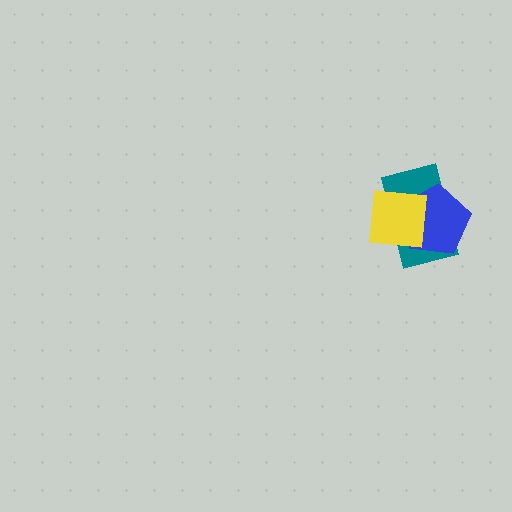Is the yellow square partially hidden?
No, no other shape covers it.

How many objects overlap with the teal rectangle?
2 objects overlap with the teal rectangle.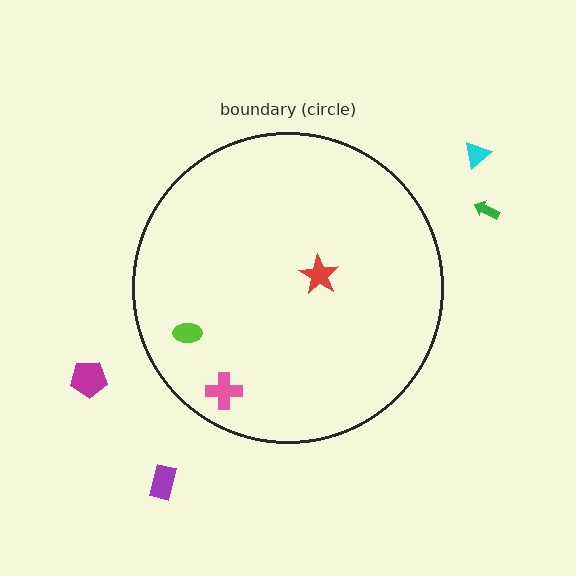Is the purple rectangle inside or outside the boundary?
Outside.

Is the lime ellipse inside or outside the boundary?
Inside.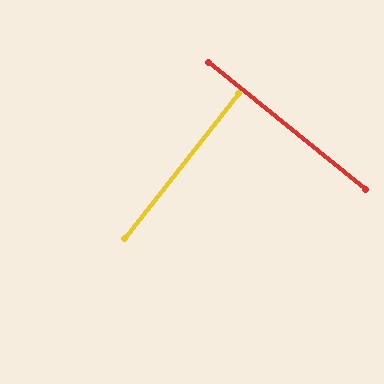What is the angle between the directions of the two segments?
Approximately 89 degrees.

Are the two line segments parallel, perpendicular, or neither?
Perpendicular — they meet at approximately 89°.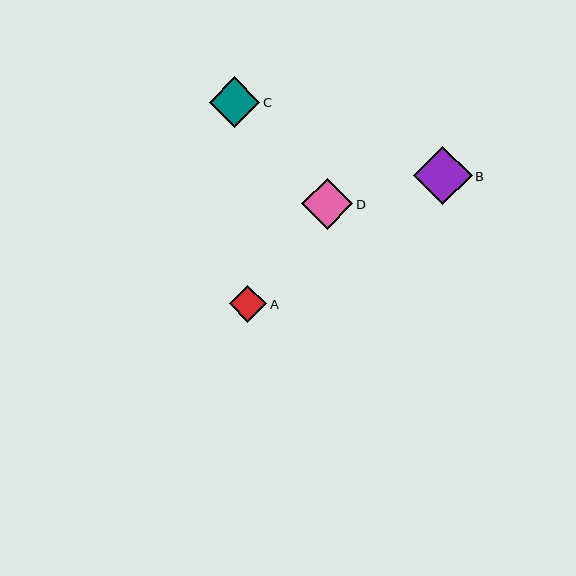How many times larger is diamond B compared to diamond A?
Diamond B is approximately 1.6 times the size of diamond A.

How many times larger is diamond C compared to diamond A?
Diamond C is approximately 1.4 times the size of diamond A.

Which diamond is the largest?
Diamond B is the largest with a size of approximately 59 pixels.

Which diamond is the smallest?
Diamond A is the smallest with a size of approximately 37 pixels.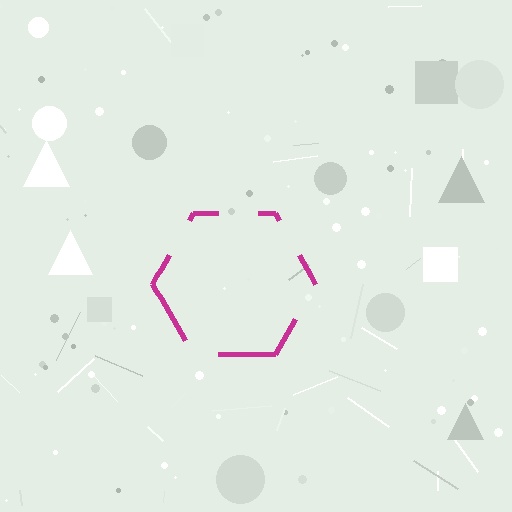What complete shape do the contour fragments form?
The contour fragments form a hexagon.